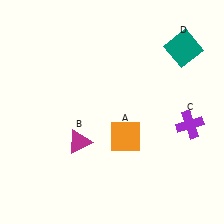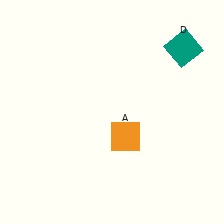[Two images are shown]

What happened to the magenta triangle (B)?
The magenta triangle (B) was removed in Image 2. It was in the bottom-left area of Image 1.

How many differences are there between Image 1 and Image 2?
There are 2 differences between the two images.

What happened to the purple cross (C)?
The purple cross (C) was removed in Image 2. It was in the bottom-right area of Image 1.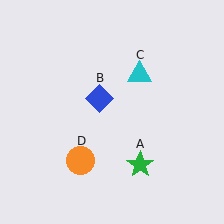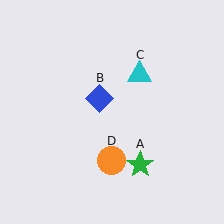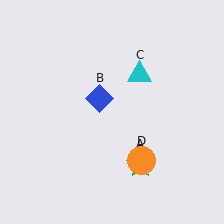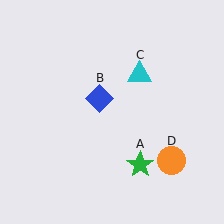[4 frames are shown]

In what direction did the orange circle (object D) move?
The orange circle (object D) moved right.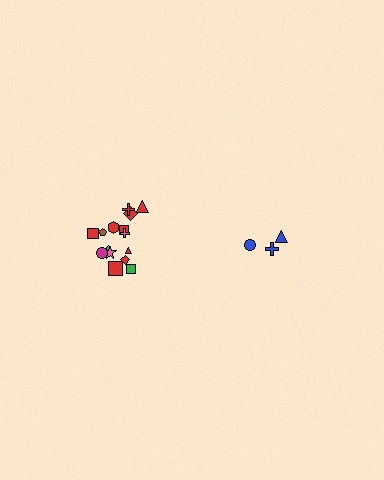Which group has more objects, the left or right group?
The left group.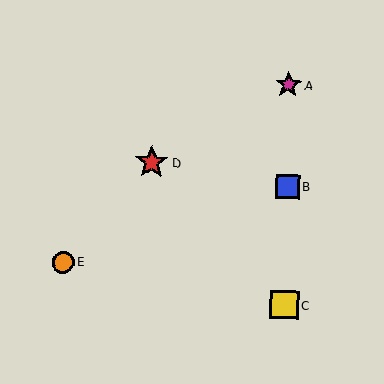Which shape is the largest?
The red star (labeled D) is the largest.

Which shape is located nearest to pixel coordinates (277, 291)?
The yellow square (labeled C) at (284, 305) is nearest to that location.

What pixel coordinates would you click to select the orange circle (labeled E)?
Click at (63, 262) to select the orange circle E.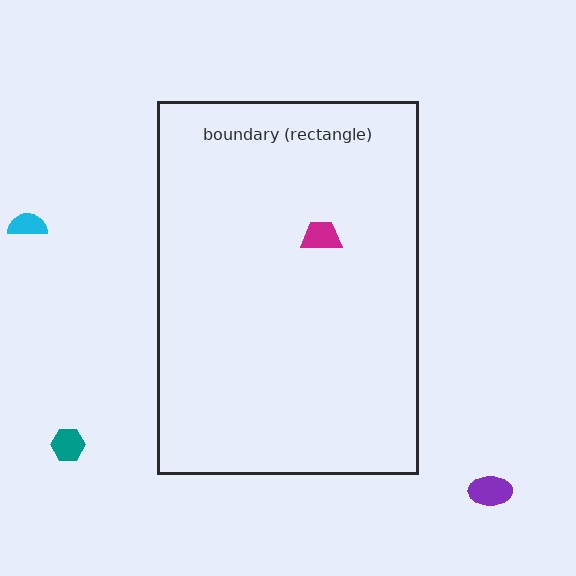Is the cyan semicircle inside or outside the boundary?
Outside.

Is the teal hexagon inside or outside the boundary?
Outside.